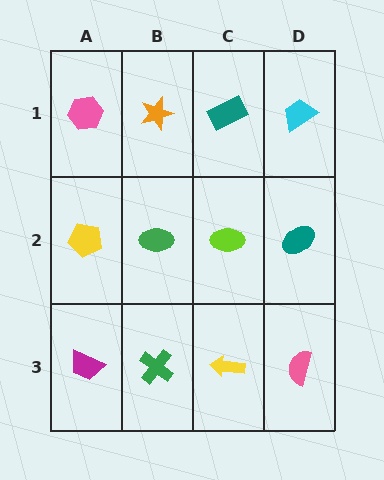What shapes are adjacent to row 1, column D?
A teal ellipse (row 2, column D), a teal rectangle (row 1, column C).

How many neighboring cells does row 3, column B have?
3.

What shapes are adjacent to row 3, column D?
A teal ellipse (row 2, column D), a yellow arrow (row 3, column C).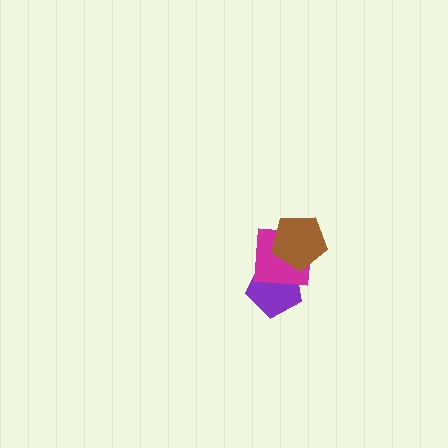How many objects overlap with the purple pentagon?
2 objects overlap with the purple pentagon.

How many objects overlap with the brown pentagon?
2 objects overlap with the brown pentagon.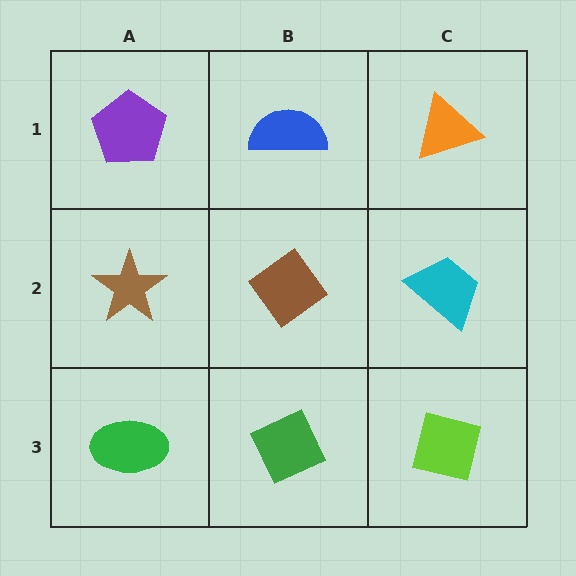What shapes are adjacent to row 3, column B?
A brown diamond (row 2, column B), a green ellipse (row 3, column A), a lime square (row 3, column C).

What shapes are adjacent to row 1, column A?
A brown star (row 2, column A), a blue semicircle (row 1, column B).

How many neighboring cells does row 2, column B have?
4.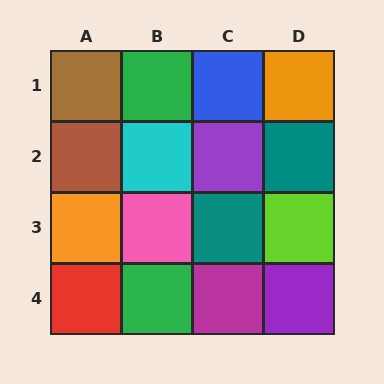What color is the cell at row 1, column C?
Blue.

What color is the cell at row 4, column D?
Purple.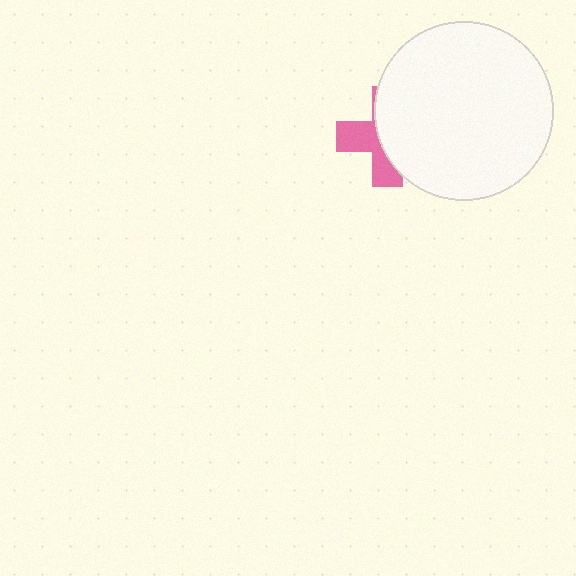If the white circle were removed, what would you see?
You would see the complete pink cross.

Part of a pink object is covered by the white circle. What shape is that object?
It is a cross.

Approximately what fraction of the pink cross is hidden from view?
Roughly 58% of the pink cross is hidden behind the white circle.